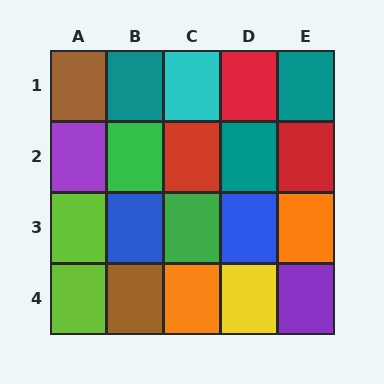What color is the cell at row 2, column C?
Red.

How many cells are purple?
2 cells are purple.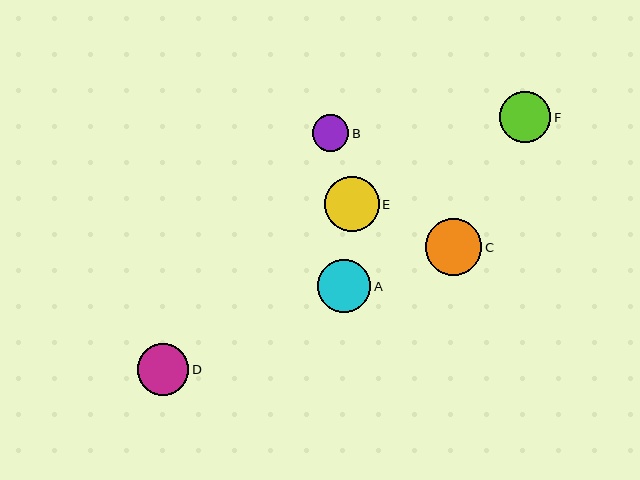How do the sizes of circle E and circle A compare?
Circle E and circle A are approximately the same size.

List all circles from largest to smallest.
From largest to smallest: C, E, A, D, F, B.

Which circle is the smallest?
Circle B is the smallest with a size of approximately 37 pixels.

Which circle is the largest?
Circle C is the largest with a size of approximately 56 pixels.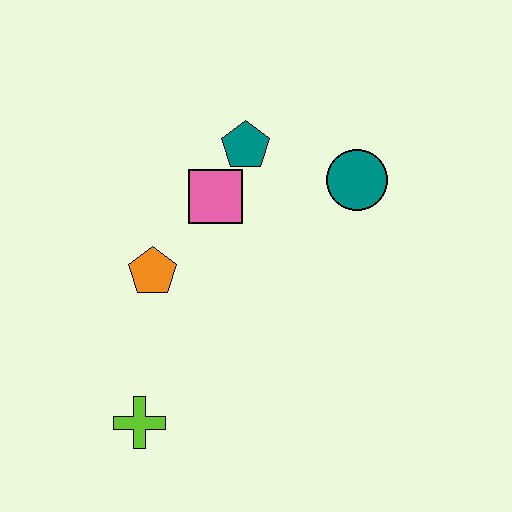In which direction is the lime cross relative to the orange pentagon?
The lime cross is below the orange pentagon.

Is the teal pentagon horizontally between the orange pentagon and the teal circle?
Yes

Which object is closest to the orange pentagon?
The pink square is closest to the orange pentagon.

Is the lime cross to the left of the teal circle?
Yes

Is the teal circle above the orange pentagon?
Yes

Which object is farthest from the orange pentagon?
The teal circle is farthest from the orange pentagon.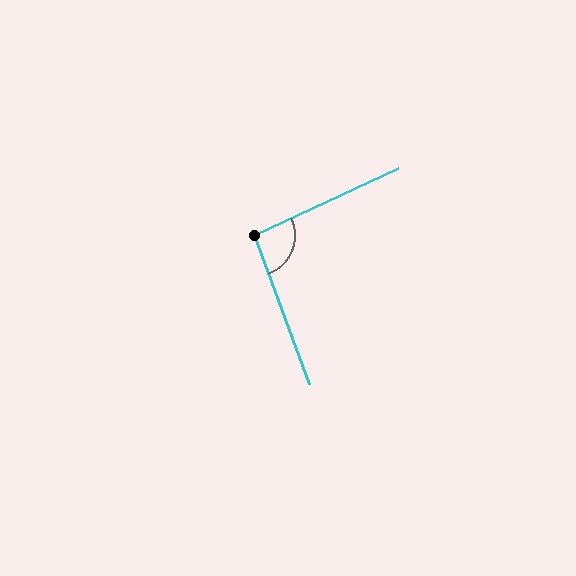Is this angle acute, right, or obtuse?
It is approximately a right angle.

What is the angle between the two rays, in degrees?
Approximately 95 degrees.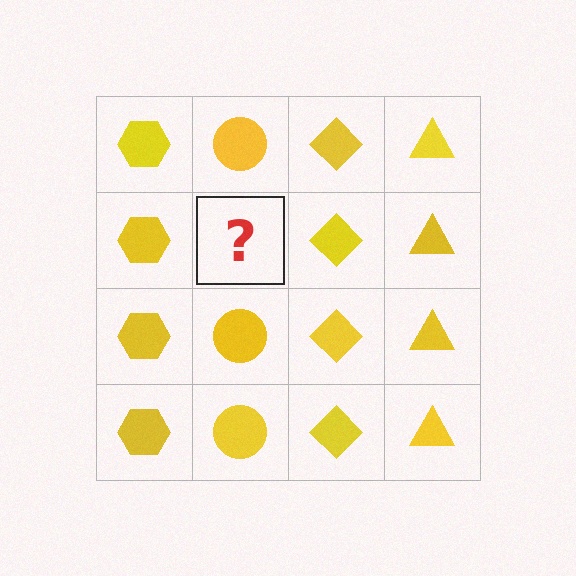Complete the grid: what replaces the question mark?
The question mark should be replaced with a yellow circle.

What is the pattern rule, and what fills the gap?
The rule is that each column has a consistent shape. The gap should be filled with a yellow circle.